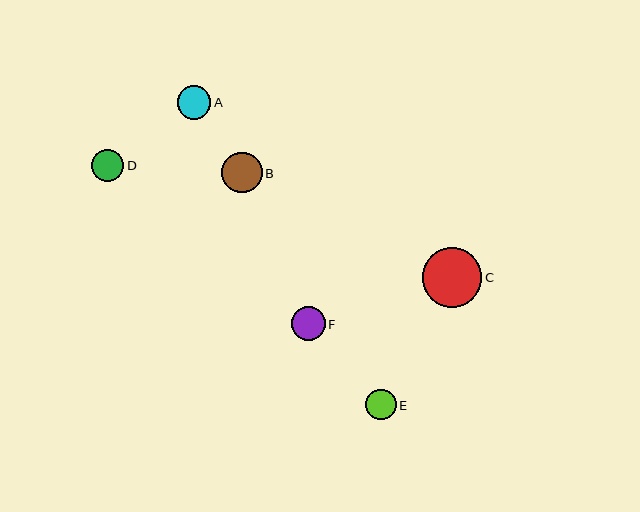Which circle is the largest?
Circle C is the largest with a size of approximately 59 pixels.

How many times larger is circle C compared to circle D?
Circle C is approximately 1.8 times the size of circle D.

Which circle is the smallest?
Circle E is the smallest with a size of approximately 30 pixels.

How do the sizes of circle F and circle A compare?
Circle F and circle A are approximately the same size.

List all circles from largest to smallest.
From largest to smallest: C, B, F, A, D, E.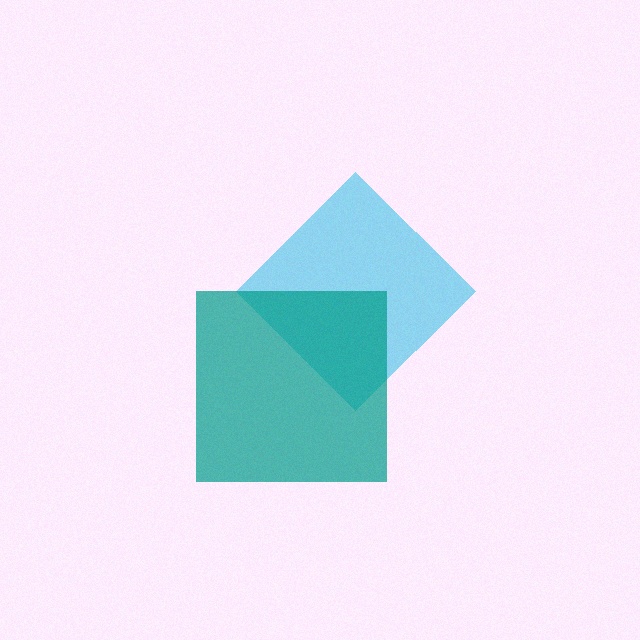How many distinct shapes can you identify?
There are 2 distinct shapes: a cyan diamond, a teal square.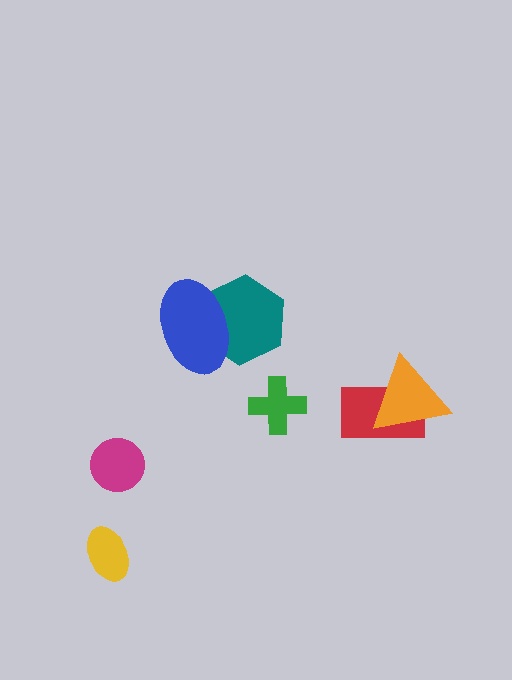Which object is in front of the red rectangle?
The orange triangle is in front of the red rectangle.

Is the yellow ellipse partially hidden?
No, no other shape covers it.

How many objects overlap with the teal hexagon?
1 object overlaps with the teal hexagon.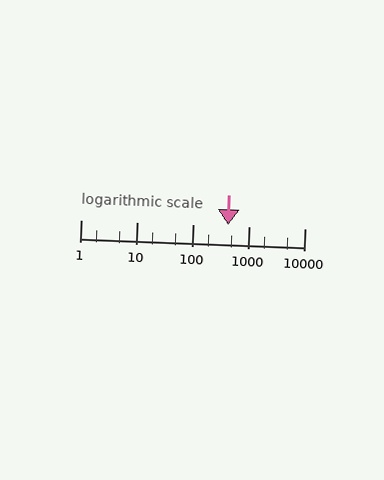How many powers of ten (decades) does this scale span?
The scale spans 4 decades, from 1 to 10000.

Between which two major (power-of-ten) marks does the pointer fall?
The pointer is between 100 and 1000.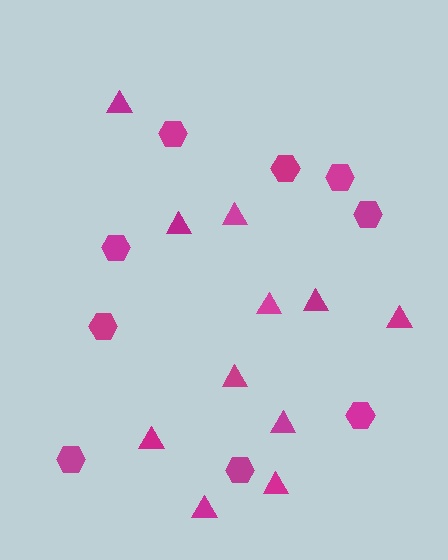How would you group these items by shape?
There are 2 groups: one group of hexagons (9) and one group of triangles (11).